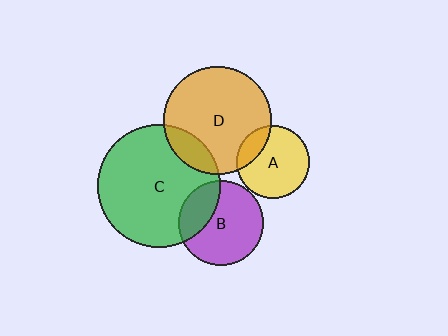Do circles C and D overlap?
Yes.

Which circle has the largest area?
Circle C (green).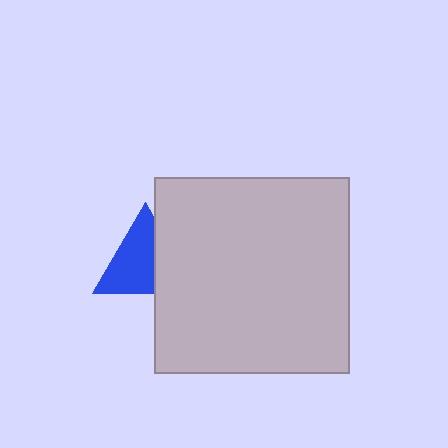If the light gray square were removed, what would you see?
You would see the complete blue triangle.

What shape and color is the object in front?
The object in front is a light gray square.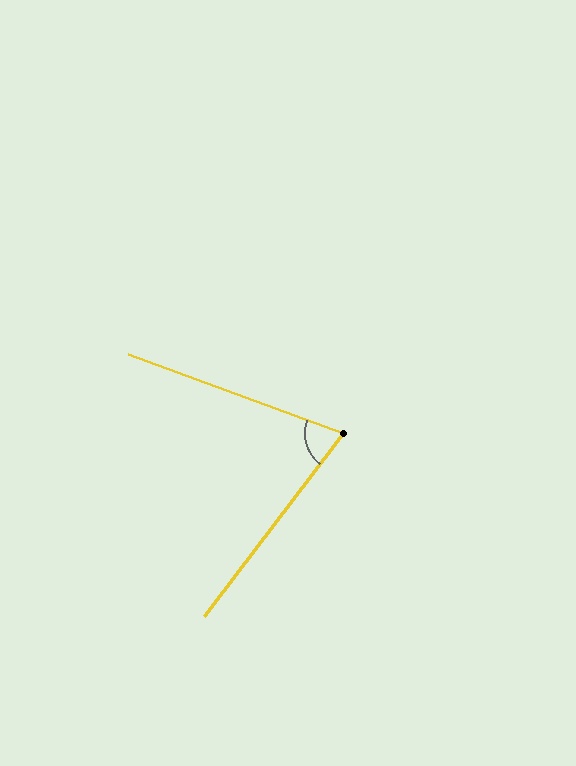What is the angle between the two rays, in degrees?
Approximately 73 degrees.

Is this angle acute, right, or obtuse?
It is acute.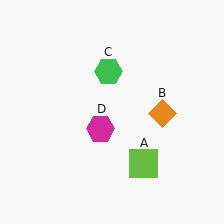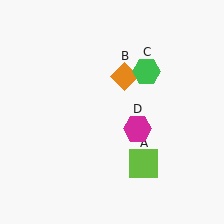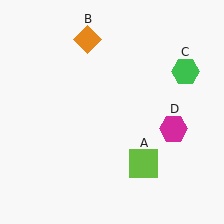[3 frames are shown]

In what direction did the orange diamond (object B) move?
The orange diamond (object B) moved up and to the left.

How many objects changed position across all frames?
3 objects changed position: orange diamond (object B), green hexagon (object C), magenta hexagon (object D).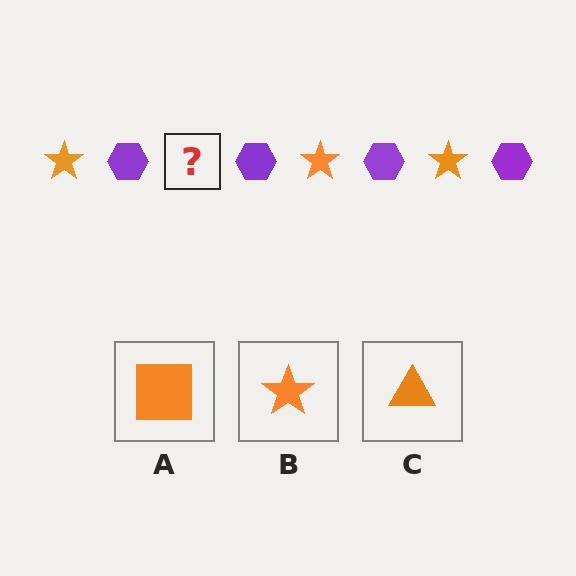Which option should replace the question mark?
Option B.